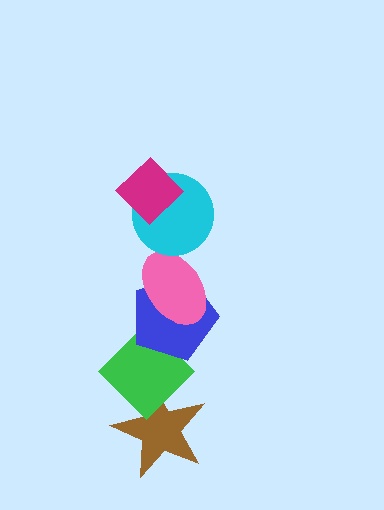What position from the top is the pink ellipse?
The pink ellipse is 3rd from the top.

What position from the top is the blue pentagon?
The blue pentagon is 4th from the top.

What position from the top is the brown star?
The brown star is 6th from the top.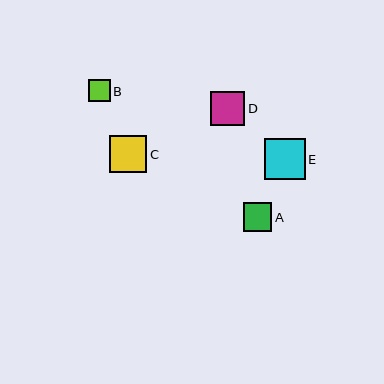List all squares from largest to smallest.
From largest to smallest: E, C, D, A, B.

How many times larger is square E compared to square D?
Square E is approximately 1.2 times the size of square D.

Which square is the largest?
Square E is the largest with a size of approximately 41 pixels.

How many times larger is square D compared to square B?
Square D is approximately 1.6 times the size of square B.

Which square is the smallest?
Square B is the smallest with a size of approximately 22 pixels.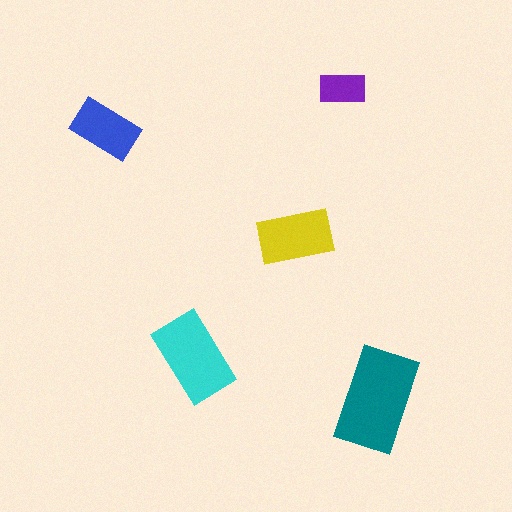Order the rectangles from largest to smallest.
the teal one, the cyan one, the yellow one, the blue one, the purple one.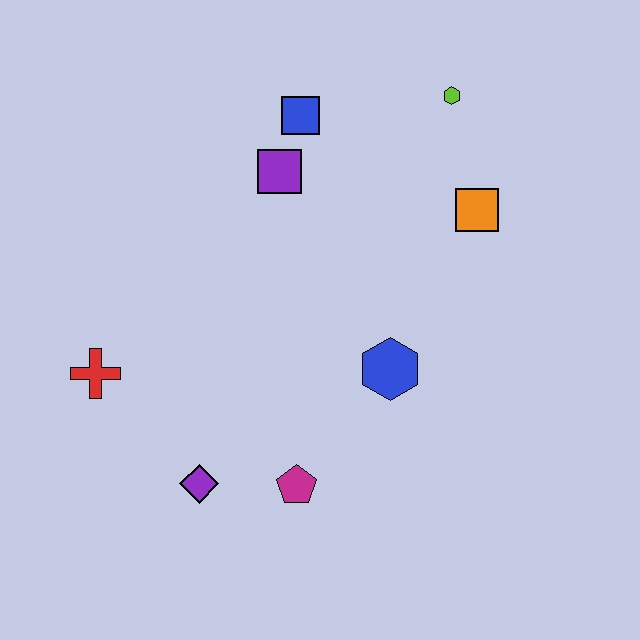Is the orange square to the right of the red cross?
Yes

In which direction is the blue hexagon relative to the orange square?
The blue hexagon is below the orange square.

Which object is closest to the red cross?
The purple diamond is closest to the red cross.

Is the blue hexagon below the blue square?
Yes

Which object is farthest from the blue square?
The purple diamond is farthest from the blue square.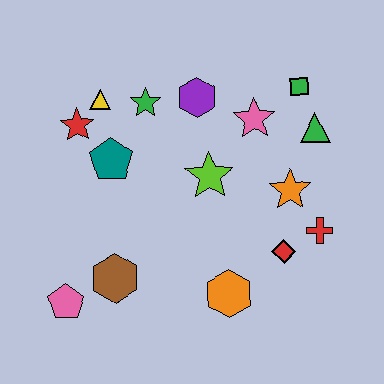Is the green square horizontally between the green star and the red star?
No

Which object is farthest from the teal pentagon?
The red cross is farthest from the teal pentagon.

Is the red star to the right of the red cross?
No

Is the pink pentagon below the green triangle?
Yes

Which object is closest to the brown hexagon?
The pink pentagon is closest to the brown hexagon.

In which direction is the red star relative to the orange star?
The red star is to the left of the orange star.